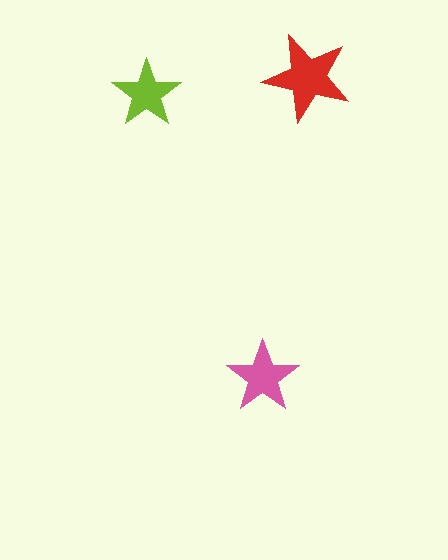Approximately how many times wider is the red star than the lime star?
About 1.5 times wider.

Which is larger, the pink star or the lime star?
The pink one.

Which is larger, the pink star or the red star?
The red one.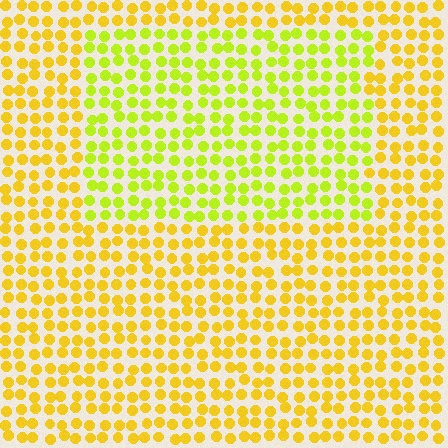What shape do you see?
I see a rectangle.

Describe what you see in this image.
The image is filled with small yellow elements in a uniform arrangement. A rectangle-shaped region is visible where the elements are tinted to a slightly different hue, forming a subtle color boundary.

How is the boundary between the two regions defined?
The boundary is defined purely by a slight shift in hue (about 28 degrees). Spacing, size, and orientation are identical on both sides.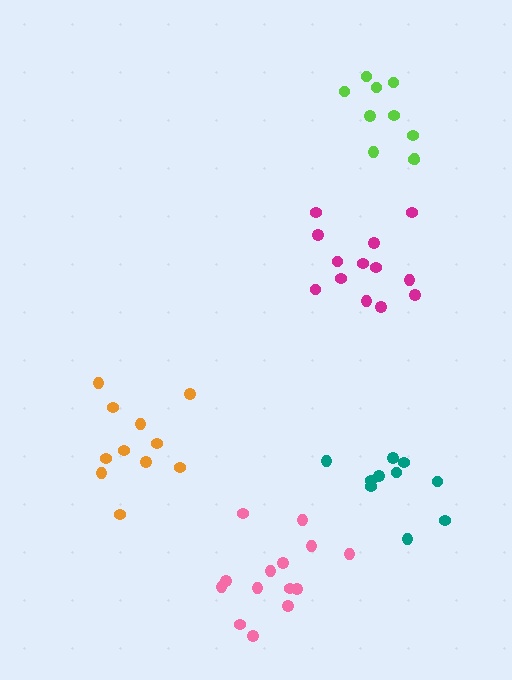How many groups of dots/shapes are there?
There are 5 groups.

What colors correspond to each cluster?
The clusters are colored: orange, teal, lime, pink, magenta.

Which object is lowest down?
The pink cluster is bottommost.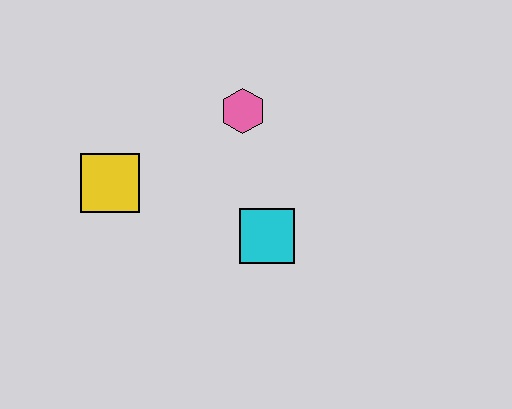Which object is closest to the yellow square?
The pink hexagon is closest to the yellow square.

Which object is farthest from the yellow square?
The cyan square is farthest from the yellow square.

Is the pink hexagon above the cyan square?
Yes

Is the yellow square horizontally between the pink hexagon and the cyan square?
No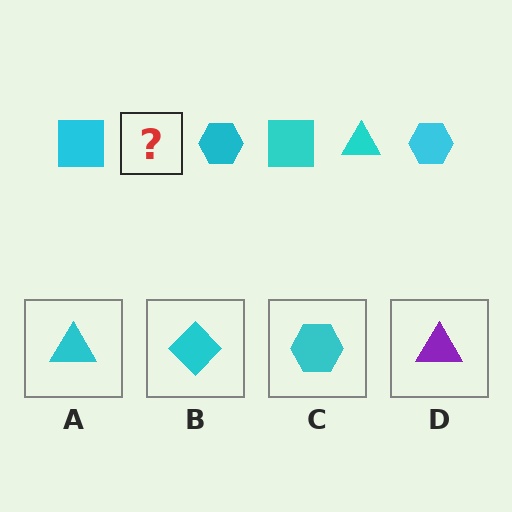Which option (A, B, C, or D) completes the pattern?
A.